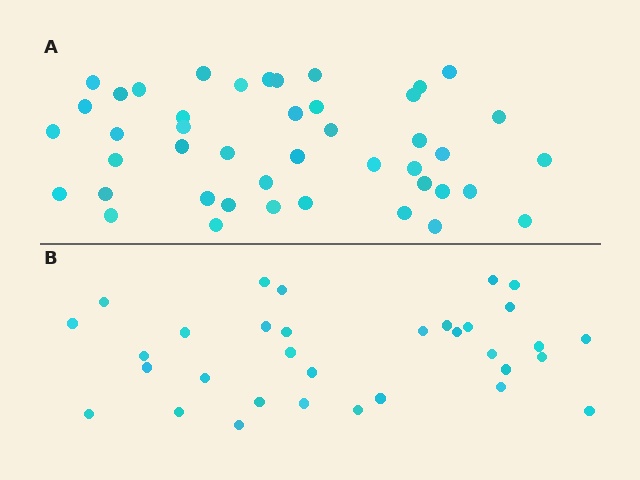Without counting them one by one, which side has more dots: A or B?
Region A (the top region) has more dots.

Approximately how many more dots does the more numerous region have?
Region A has roughly 12 or so more dots than region B.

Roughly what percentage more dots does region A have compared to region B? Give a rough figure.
About 35% more.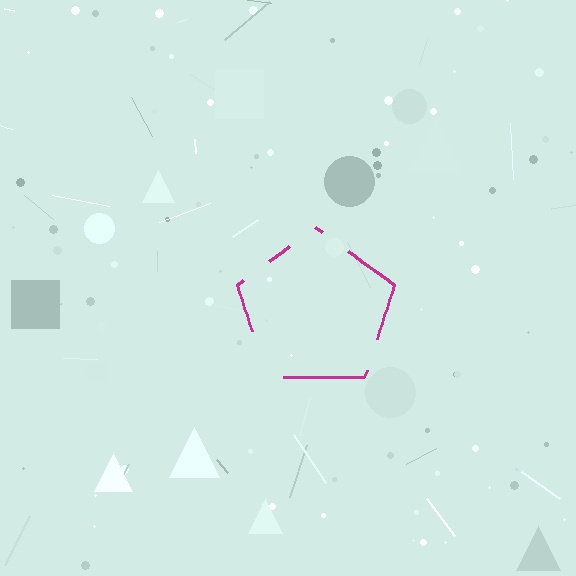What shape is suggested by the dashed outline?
The dashed outline suggests a pentagon.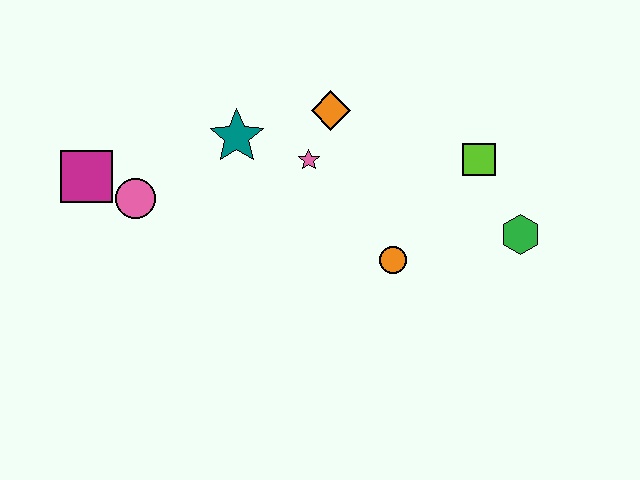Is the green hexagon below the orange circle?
No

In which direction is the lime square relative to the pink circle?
The lime square is to the right of the pink circle.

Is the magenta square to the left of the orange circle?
Yes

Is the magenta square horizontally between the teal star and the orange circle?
No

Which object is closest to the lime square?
The green hexagon is closest to the lime square.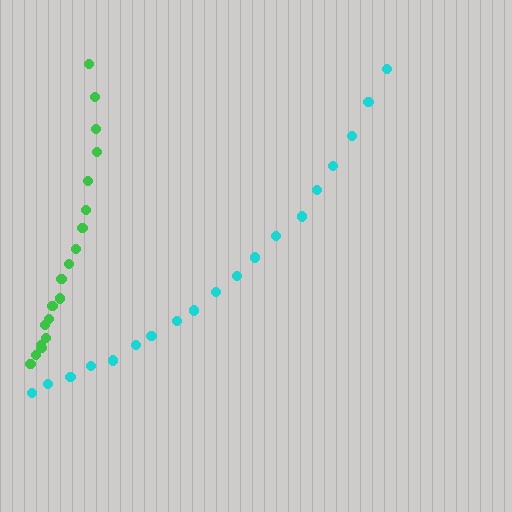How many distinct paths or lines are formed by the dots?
There are 2 distinct paths.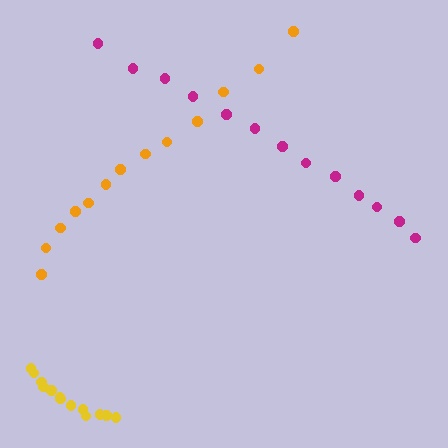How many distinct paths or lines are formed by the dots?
There are 3 distinct paths.